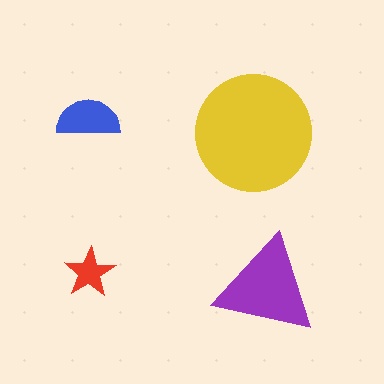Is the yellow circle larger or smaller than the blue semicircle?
Larger.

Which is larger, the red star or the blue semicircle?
The blue semicircle.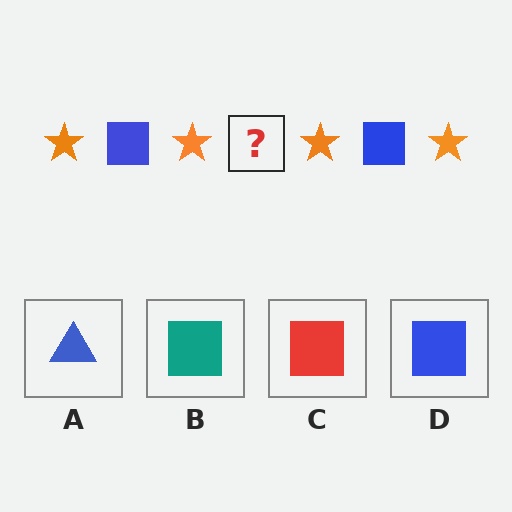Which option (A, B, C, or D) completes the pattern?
D.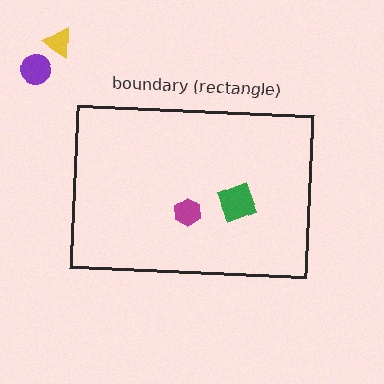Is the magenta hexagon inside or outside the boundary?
Inside.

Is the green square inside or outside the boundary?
Inside.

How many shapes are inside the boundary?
2 inside, 2 outside.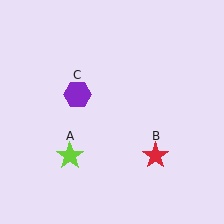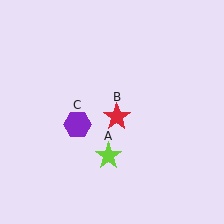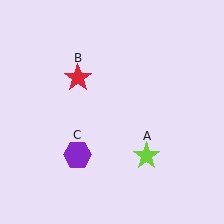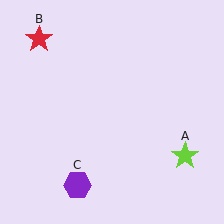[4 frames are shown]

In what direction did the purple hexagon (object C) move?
The purple hexagon (object C) moved down.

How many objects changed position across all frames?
3 objects changed position: lime star (object A), red star (object B), purple hexagon (object C).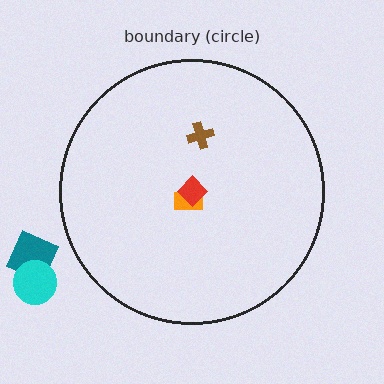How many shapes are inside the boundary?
3 inside, 2 outside.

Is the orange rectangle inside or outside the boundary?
Inside.